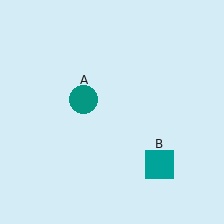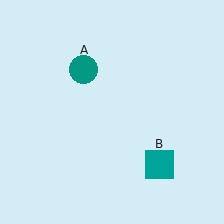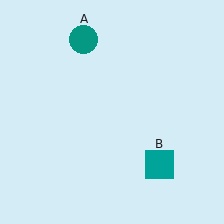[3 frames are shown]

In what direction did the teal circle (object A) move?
The teal circle (object A) moved up.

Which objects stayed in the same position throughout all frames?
Teal square (object B) remained stationary.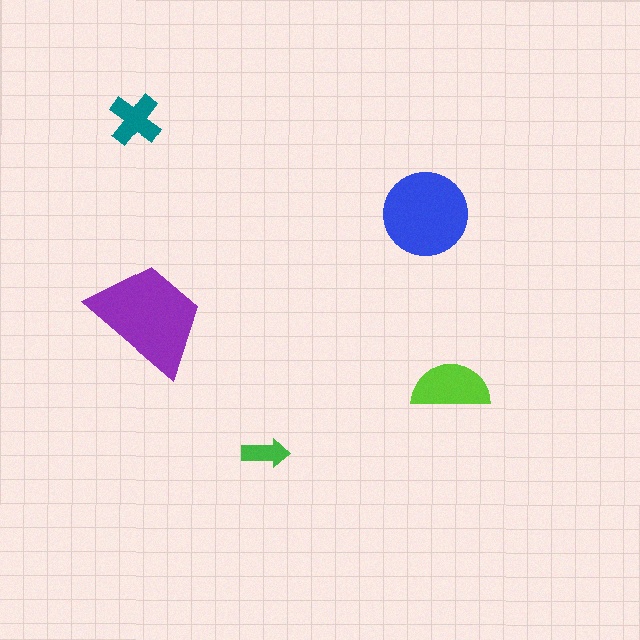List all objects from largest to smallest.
The purple trapezoid, the blue circle, the lime semicircle, the teal cross, the green arrow.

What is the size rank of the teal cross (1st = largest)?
4th.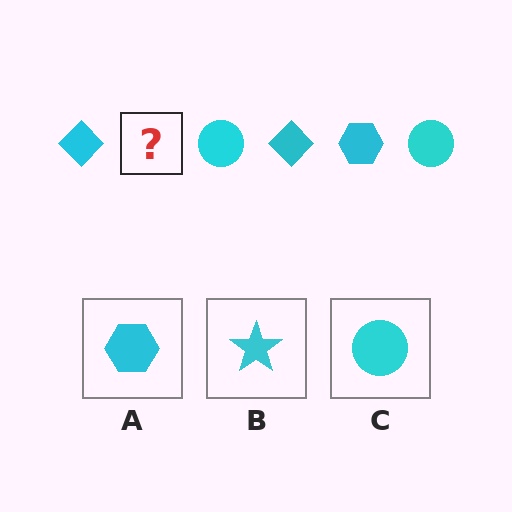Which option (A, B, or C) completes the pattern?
A.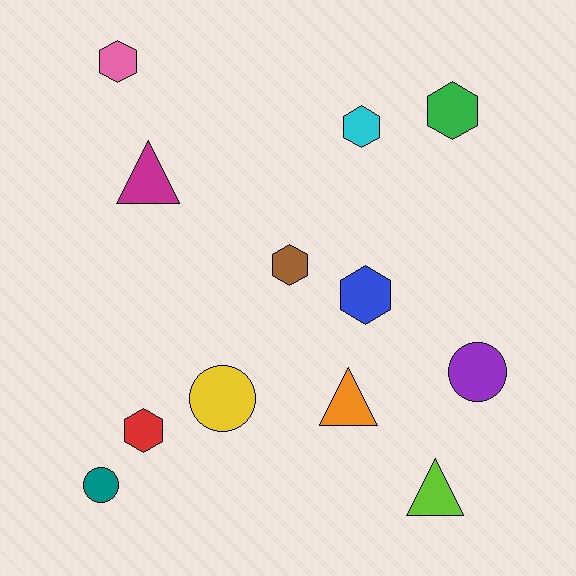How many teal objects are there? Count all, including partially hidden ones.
There is 1 teal object.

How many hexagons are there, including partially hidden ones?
There are 6 hexagons.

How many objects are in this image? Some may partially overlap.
There are 12 objects.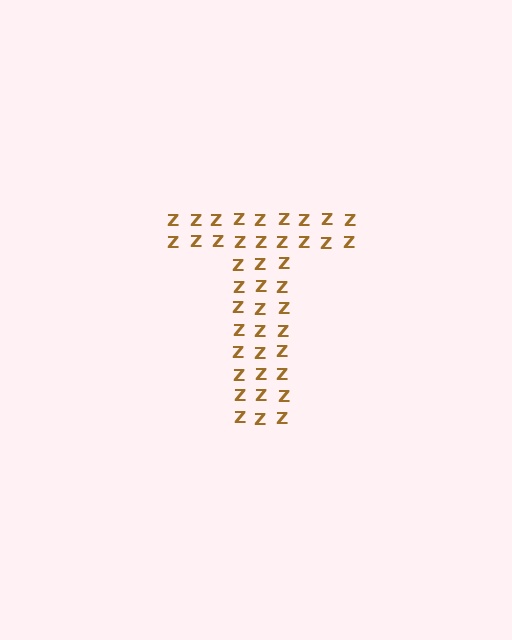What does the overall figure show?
The overall figure shows the letter T.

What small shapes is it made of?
It is made of small letter Z's.